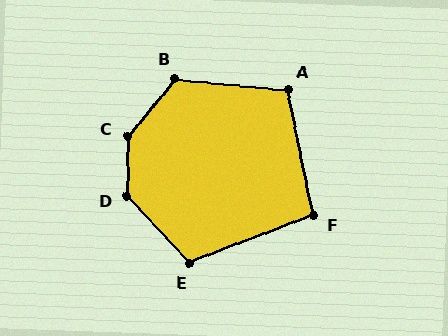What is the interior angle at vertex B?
Approximately 124 degrees (obtuse).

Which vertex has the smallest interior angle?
F, at approximately 100 degrees.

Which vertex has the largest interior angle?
C, at approximately 141 degrees.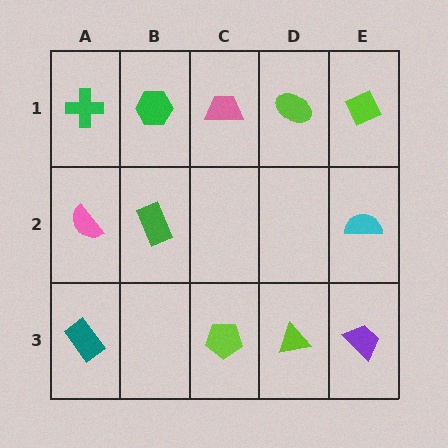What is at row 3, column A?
A teal rectangle.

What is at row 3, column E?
A purple trapezoid.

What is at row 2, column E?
A cyan semicircle.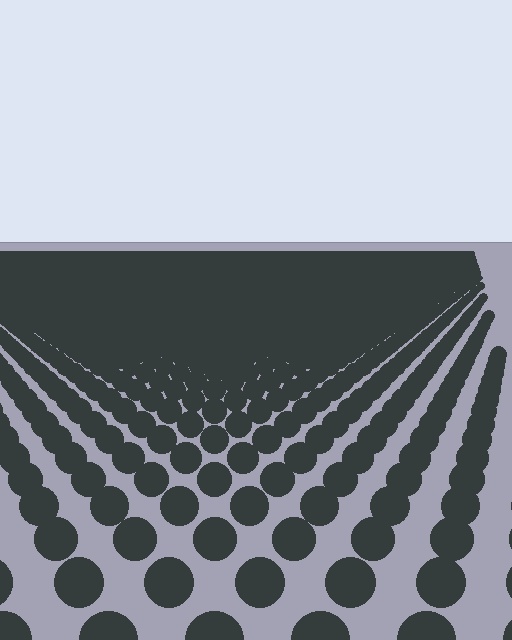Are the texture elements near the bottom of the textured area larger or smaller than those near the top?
Larger. Near the bottom, elements are closer to the viewer and appear at a bigger on-screen size.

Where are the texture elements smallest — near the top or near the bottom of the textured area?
Near the top.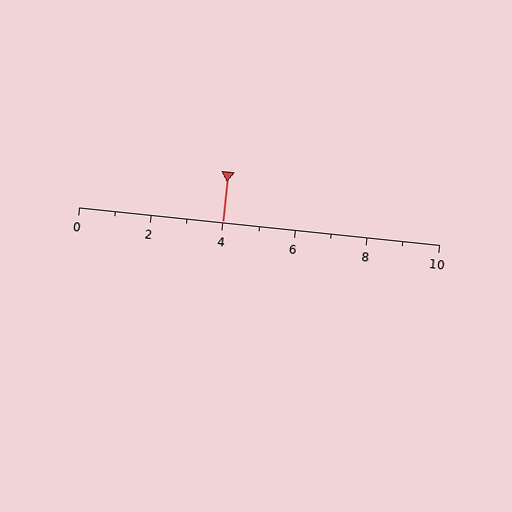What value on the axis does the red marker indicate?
The marker indicates approximately 4.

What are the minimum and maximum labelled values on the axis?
The axis runs from 0 to 10.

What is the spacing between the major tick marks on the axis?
The major ticks are spaced 2 apart.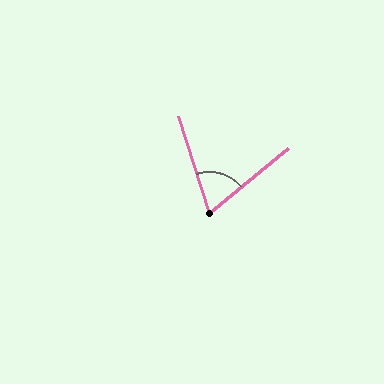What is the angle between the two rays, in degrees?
Approximately 68 degrees.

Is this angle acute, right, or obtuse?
It is acute.